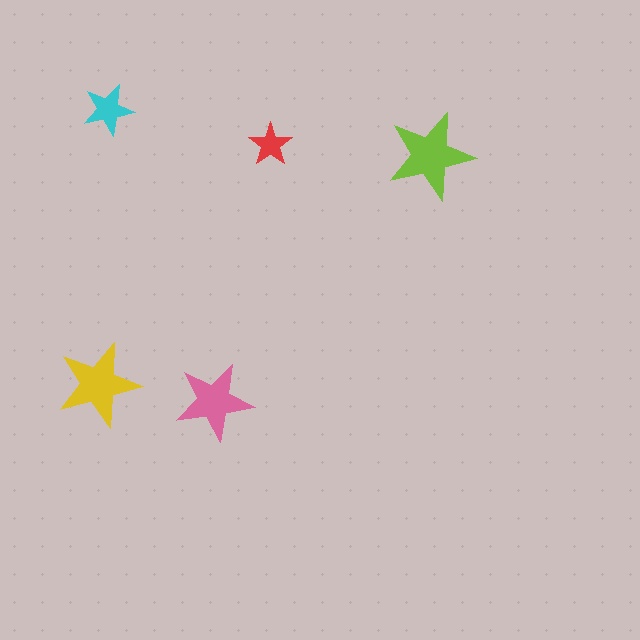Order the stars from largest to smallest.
the lime one, the yellow one, the pink one, the cyan one, the red one.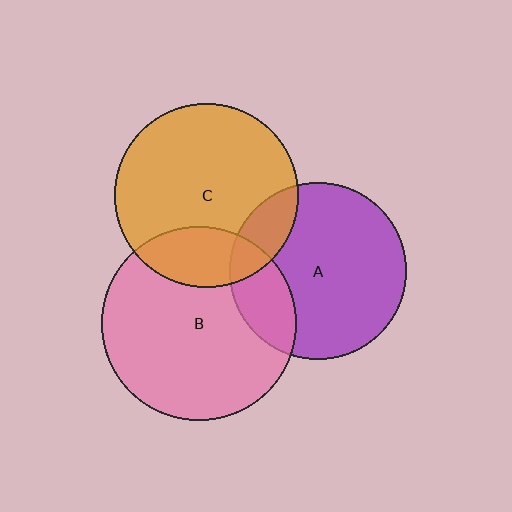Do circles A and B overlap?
Yes.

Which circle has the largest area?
Circle B (pink).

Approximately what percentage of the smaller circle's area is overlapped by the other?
Approximately 20%.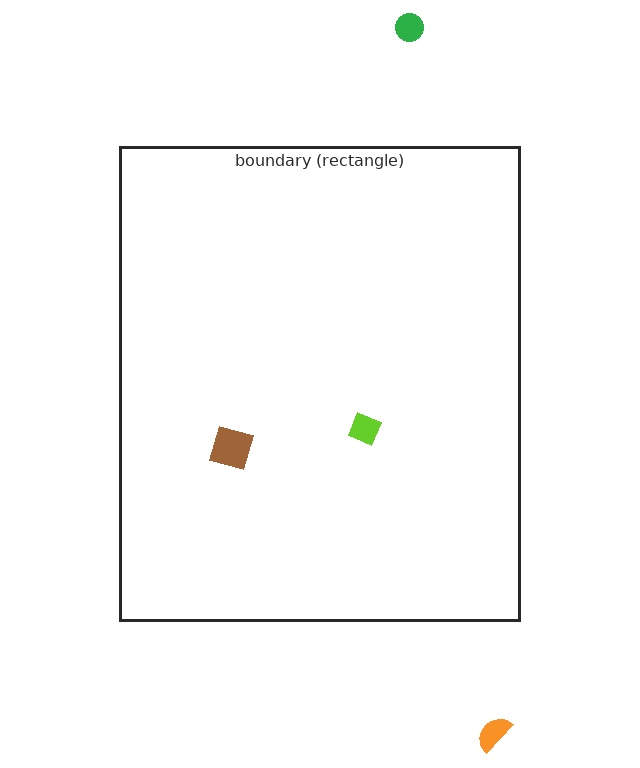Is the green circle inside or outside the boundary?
Outside.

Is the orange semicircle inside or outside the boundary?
Outside.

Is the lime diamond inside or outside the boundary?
Inside.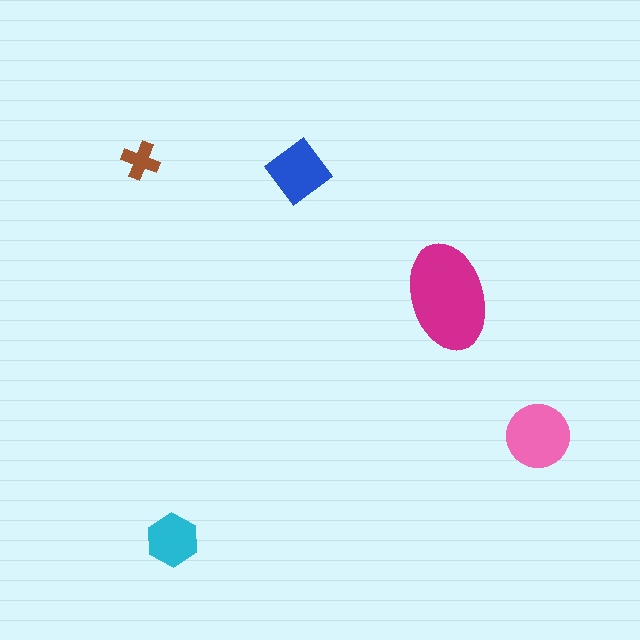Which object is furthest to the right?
The pink circle is rightmost.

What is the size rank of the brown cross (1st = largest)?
5th.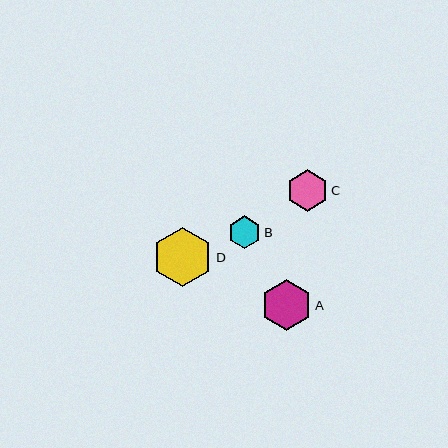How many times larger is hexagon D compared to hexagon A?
Hexagon D is approximately 1.2 times the size of hexagon A.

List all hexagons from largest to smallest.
From largest to smallest: D, A, C, B.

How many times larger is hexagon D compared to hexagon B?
Hexagon D is approximately 1.8 times the size of hexagon B.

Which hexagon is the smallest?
Hexagon B is the smallest with a size of approximately 33 pixels.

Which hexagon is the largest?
Hexagon D is the largest with a size of approximately 60 pixels.